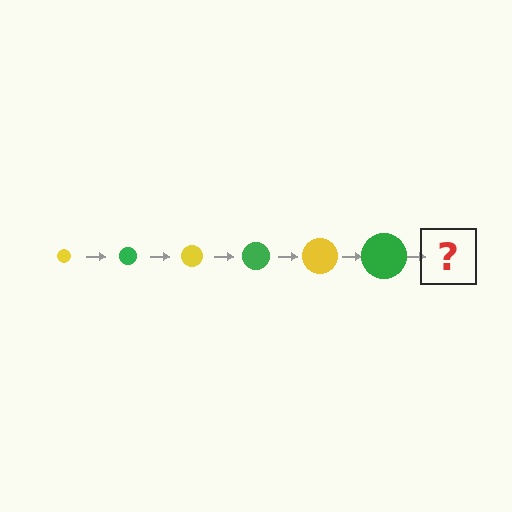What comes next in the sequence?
The next element should be a yellow circle, larger than the previous one.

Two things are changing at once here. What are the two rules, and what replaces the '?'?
The two rules are that the circle grows larger each step and the color cycles through yellow and green. The '?' should be a yellow circle, larger than the previous one.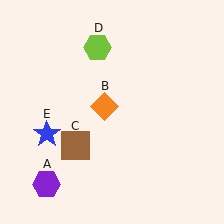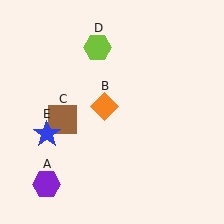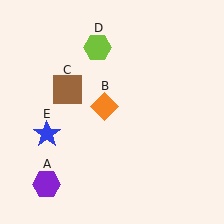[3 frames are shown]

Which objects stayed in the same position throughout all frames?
Purple hexagon (object A) and orange diamond (object B) and lime hexagon (object D) and blue star (object E) remained stationary.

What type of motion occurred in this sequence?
The brown square (object C) rotated clockwise around the center of the scene.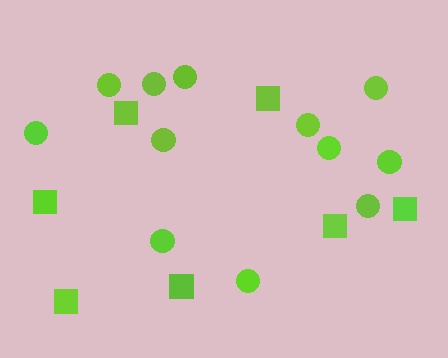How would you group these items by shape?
There are 2 groups: one group of squares (7) and one group of circles (12).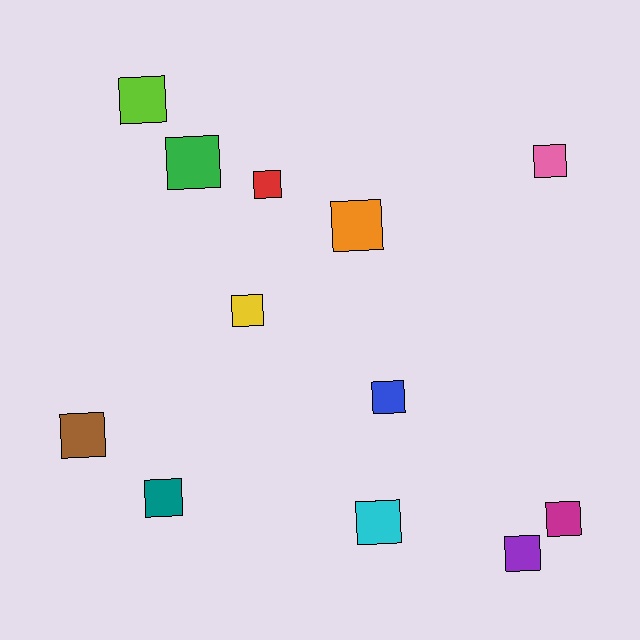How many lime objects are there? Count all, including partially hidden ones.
There is 1 lime object.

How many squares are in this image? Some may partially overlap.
There are 12 squares.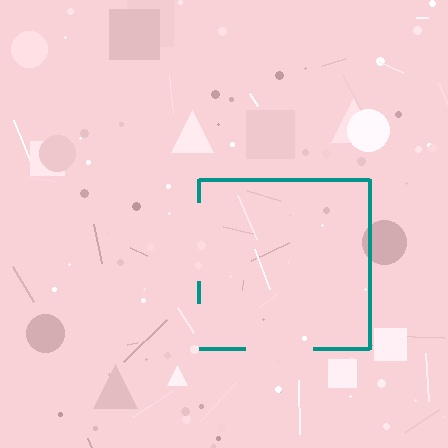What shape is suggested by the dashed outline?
The dashed outline suggests a square.